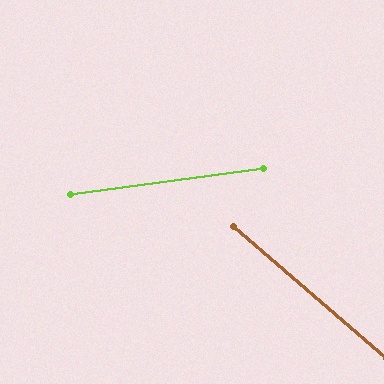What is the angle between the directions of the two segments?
Approximately 48 degrees.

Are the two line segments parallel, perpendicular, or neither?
Neither parallel nor perpendicular — they differ by about 48°.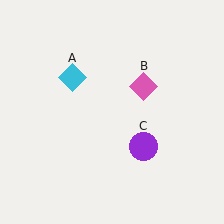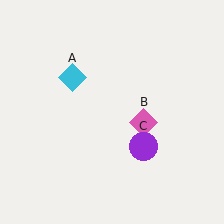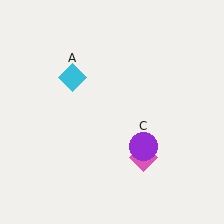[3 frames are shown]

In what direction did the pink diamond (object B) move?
The pink diamond (object B) moved down.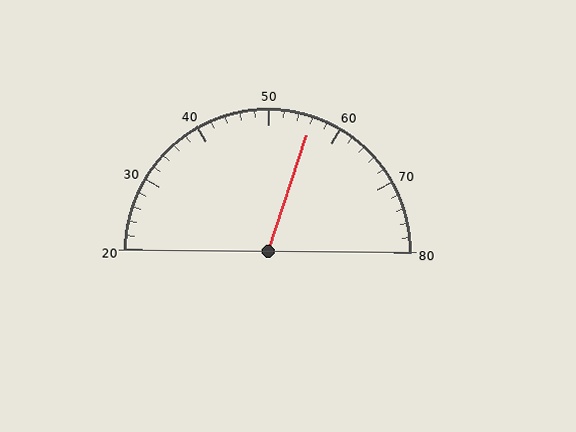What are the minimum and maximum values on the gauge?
The gauge ranges from 20 to 80.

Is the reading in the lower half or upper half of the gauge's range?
The reading is in the upper half of the range (20 to 80).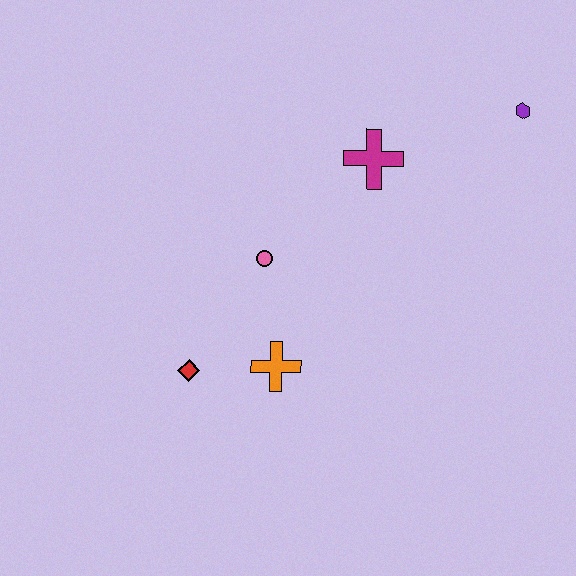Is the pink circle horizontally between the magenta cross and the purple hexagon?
No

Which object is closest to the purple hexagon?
The magenta cross is closest to the purple hexagon.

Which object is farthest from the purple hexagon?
The red diamond is farthest from the purple hexagon.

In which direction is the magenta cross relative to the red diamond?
The magenta cross is above the red diamond.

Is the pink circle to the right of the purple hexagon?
No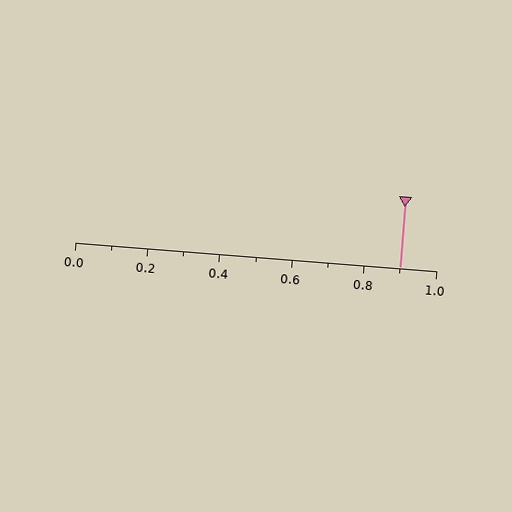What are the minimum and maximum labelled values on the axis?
The axis runs from 0.0 to 1.0.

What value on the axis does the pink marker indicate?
The marker indicates approximately 0.9.